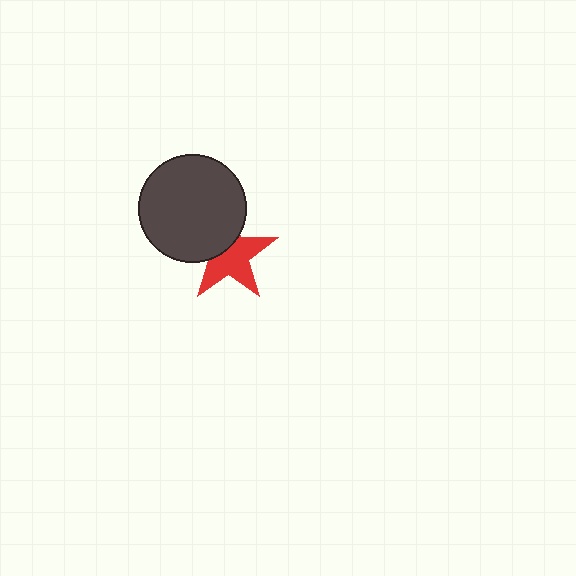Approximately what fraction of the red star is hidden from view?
Roughly 38% of the red star is hidden behind the dark gray circle.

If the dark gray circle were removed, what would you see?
You would see the complete red star.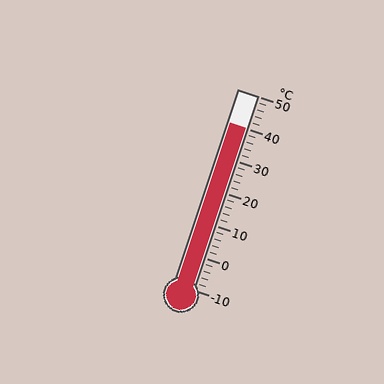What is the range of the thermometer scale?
The thermometer scale ranges from -10°C to 50°C.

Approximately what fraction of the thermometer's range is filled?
The thermometer is filled to approximately 85% of its range.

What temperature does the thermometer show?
The thermometer shows approximately 40°C.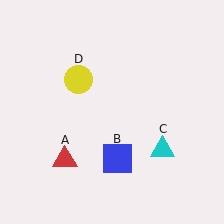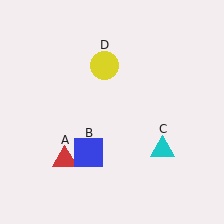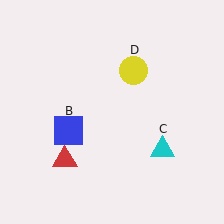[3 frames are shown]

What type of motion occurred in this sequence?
The blue square (object B), yellow circle (object D) rotated clockwise around the center of the scene.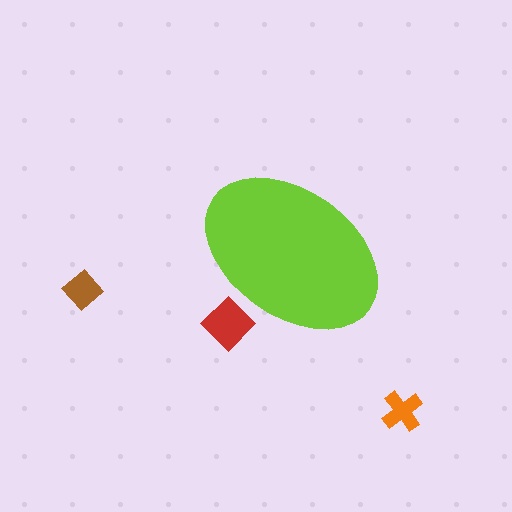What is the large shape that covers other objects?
A lime ellipse.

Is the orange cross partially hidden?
No, the orange cross is fully visible.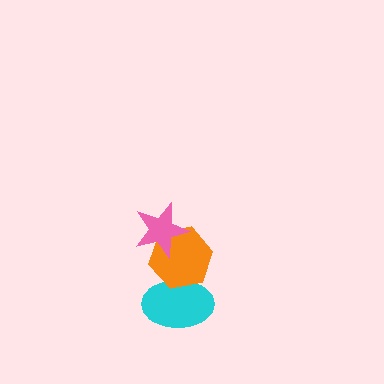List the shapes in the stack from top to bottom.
From top to bottom: the pink star, the orange hexagon, the cyan ellipse.